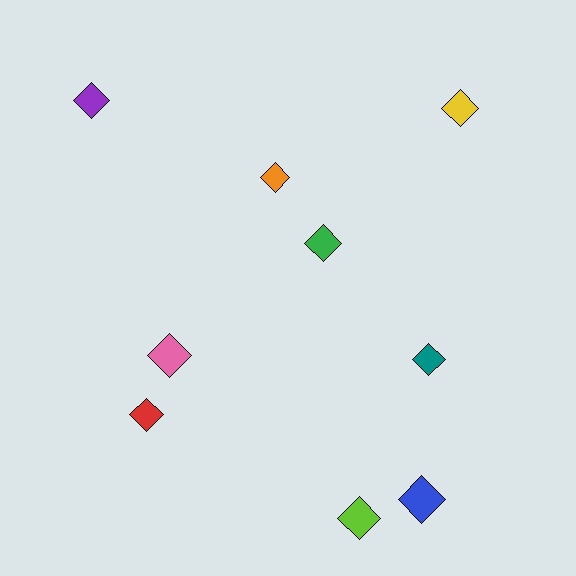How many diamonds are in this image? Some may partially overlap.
There are 9 diamonds.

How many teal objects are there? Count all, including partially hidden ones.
There is 1 teal object.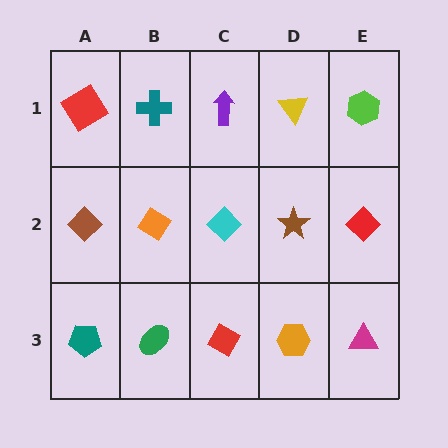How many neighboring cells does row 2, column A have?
3.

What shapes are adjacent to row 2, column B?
A teal cross (row 1, column B), a green ellipse (row 3, column B), a brown diamond (row 2, column A), a cyan diamond (row 2, column C).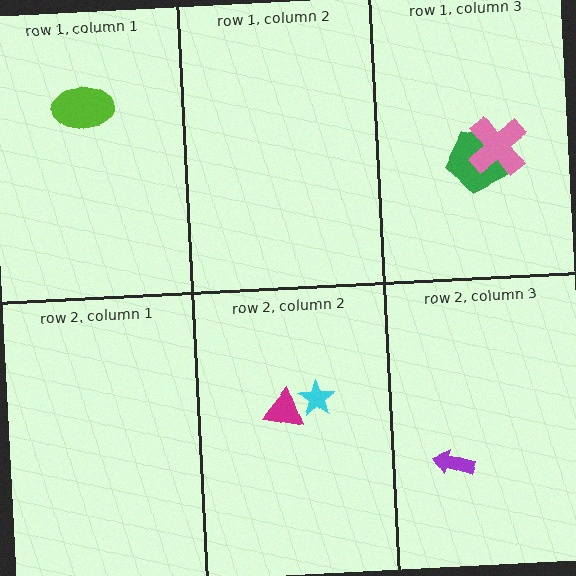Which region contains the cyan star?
The row 2, column 2 region.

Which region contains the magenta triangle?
The row 2, column 2 region.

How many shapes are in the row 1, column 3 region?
2.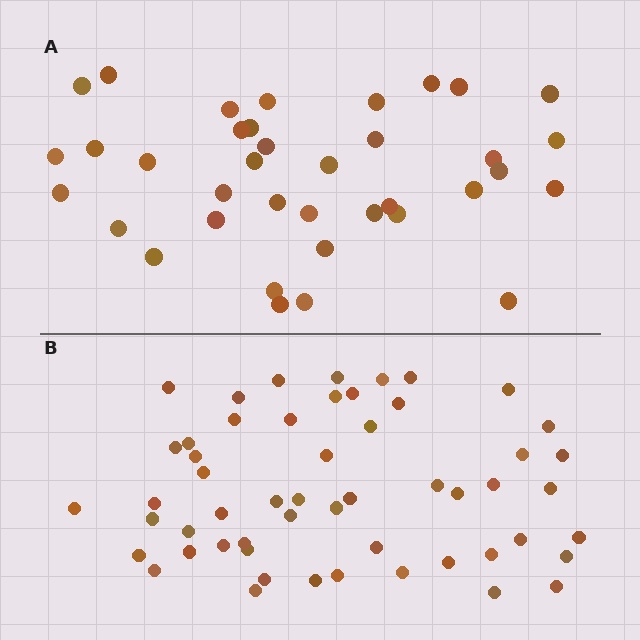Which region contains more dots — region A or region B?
Region B (the bottom region) has more dots.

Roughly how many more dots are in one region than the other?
Region B has approximately 15 more dots than region A.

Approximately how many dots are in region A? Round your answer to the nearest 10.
About 40 dots. (The exact count is 37, which rounds to 40.)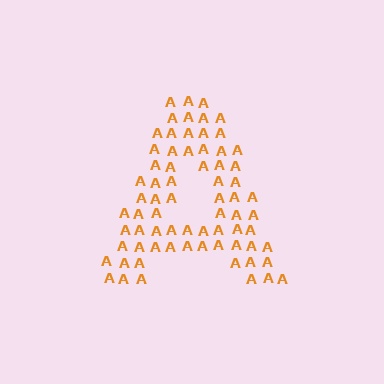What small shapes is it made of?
It is made of small letter A's.